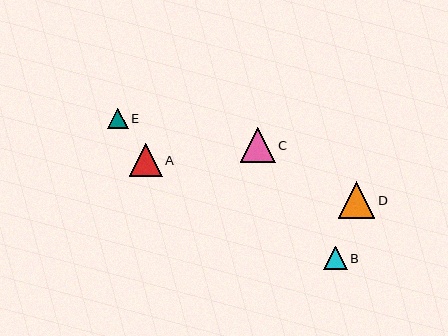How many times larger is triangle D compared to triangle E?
Triangle D is approximately 1.8 times the size of triangle E.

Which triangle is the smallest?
Triangle E is the smallest with a size of approximately 20 pixels.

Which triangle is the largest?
Triangle D is the largest with a size of approximately 36 pixels.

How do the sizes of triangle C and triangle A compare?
Triangle C and triangle A are approximately the same size.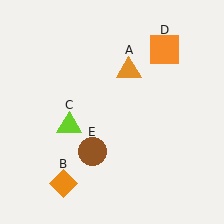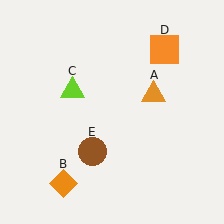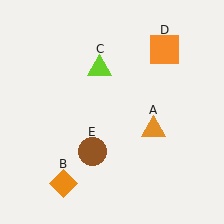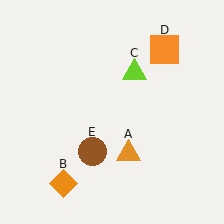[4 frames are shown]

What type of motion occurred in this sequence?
The orange triangle (object A), lime triangle (object C) rotated clockwise around the center of the scene.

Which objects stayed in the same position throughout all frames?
Orange diamond (object B) and orange square (object D) and brown circle (object E) remained stationary.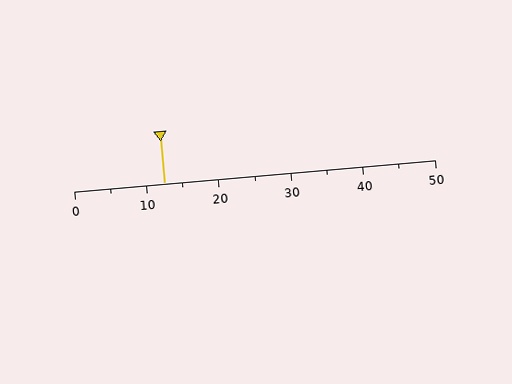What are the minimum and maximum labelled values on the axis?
The axis runs from 0 to 50.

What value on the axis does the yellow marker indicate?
The marker indicates approximately 12.5.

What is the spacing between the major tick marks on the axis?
The major ticks are spaced 10 apart.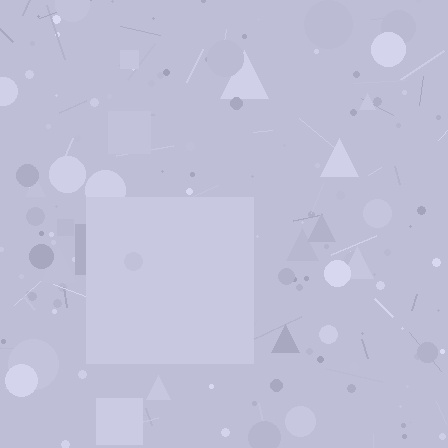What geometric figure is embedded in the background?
A square is embedded in the background.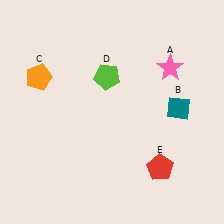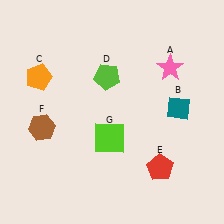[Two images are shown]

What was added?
A brown hexagon (F), a lime square (G) were added in Image 2.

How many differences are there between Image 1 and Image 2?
There are 2 differences between the two images.